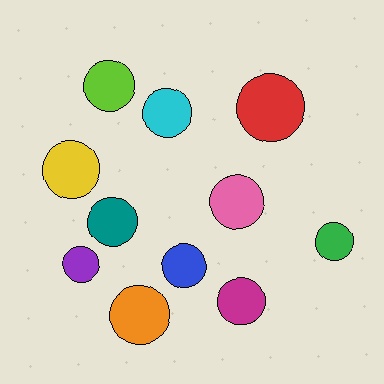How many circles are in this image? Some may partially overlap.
There are 11 circles.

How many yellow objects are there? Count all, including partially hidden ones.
There is 1 yellow object.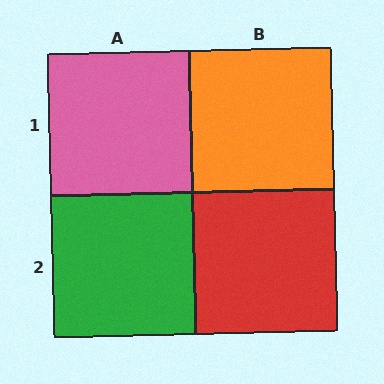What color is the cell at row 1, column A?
Pink.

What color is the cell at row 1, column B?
Orange.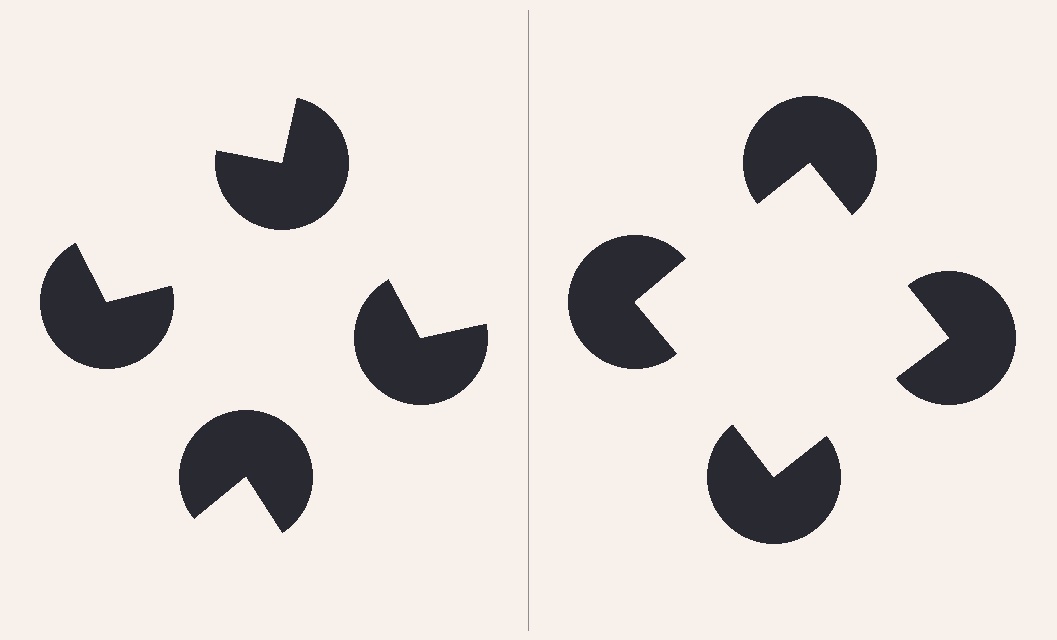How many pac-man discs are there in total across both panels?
8 — 4 on each side.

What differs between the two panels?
The pac-man discs are positioned identically on both sides; only the wedge orientations differ. On the right they align to a square; on the left they are misaligned.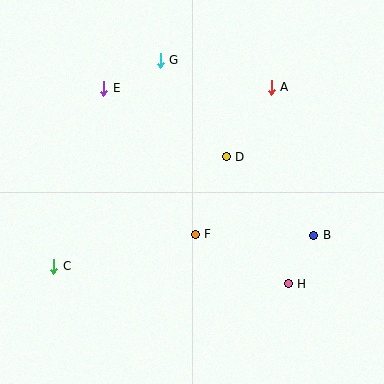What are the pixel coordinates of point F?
Point F is at (195, 234).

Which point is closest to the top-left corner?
Point E is closest to the top-left corner.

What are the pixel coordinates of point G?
Point G is at (160, 60).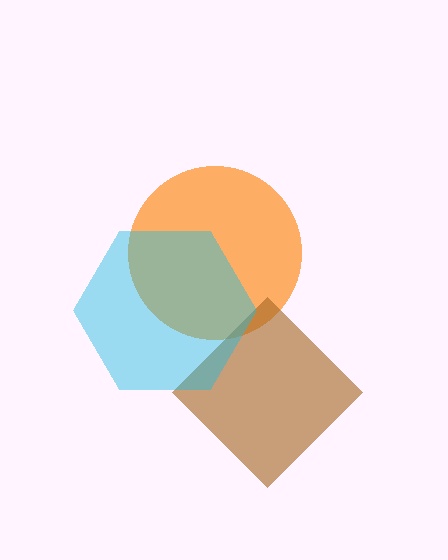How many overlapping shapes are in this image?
There are 3 overlapping shapes in the image.